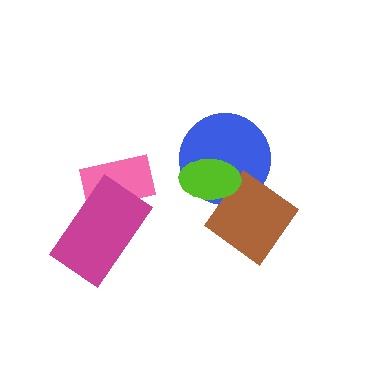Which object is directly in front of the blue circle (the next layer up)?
The brown diamond is directly in front of the blue circle.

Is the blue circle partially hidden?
Yes, it is partially covered by another shape.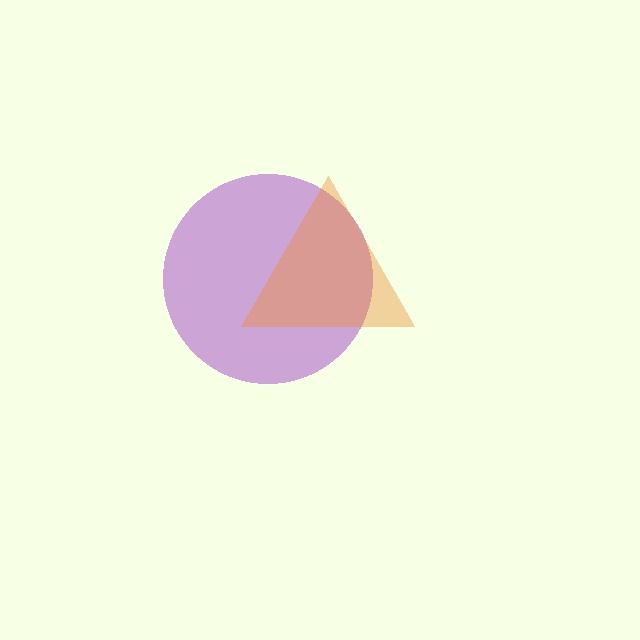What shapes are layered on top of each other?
The layered shapes are: a purple circle, an orange triangle.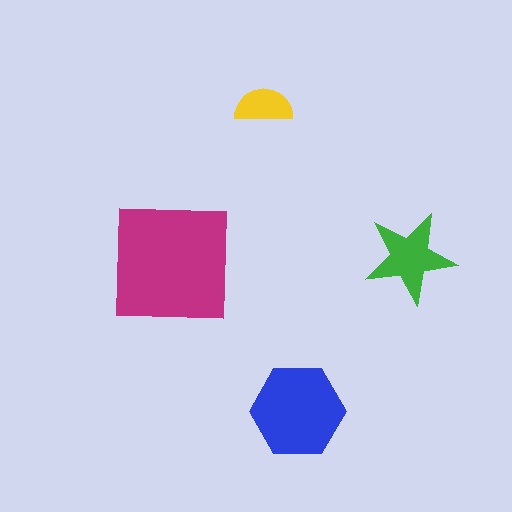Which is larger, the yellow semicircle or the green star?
The green star.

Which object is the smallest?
The yellow semicircle.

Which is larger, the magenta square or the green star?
The magenta square.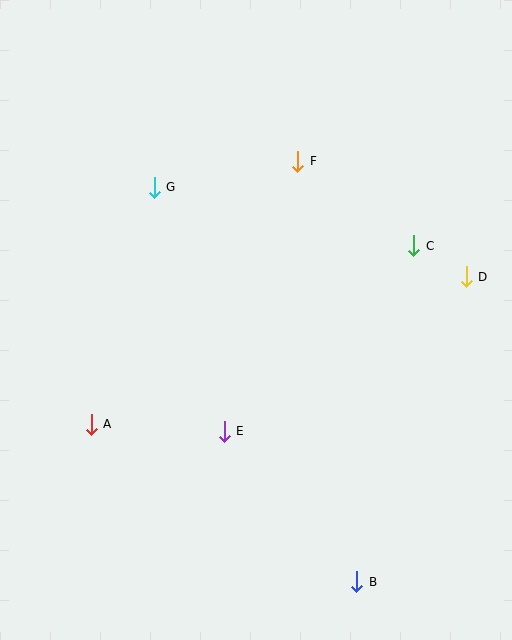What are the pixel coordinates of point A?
Point A is at (91, 424).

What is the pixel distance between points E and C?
The distance between E and C is 265 pixels.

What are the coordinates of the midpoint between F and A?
The midpoint between F and A is at (194, 293).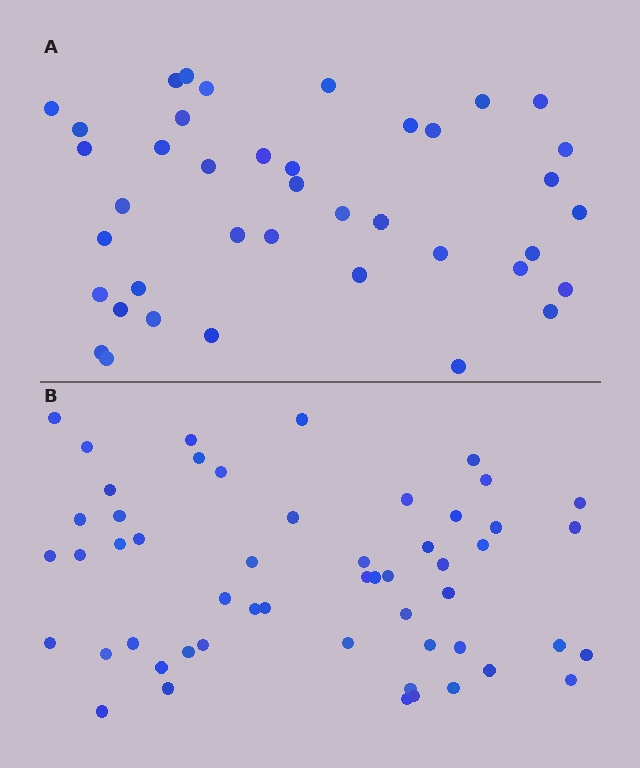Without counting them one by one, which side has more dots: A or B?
Region B (the bottom region) has more dots.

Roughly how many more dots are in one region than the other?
Region B has approximately 15 more dots than region A.